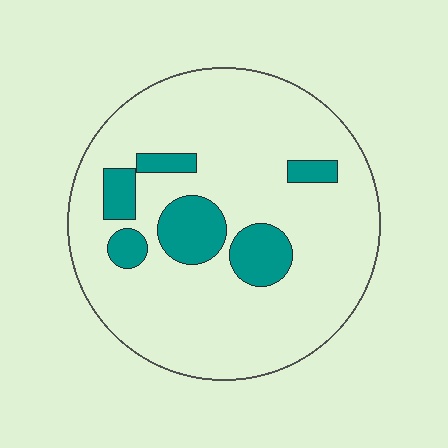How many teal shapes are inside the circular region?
6.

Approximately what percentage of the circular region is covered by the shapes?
Approximately 15%.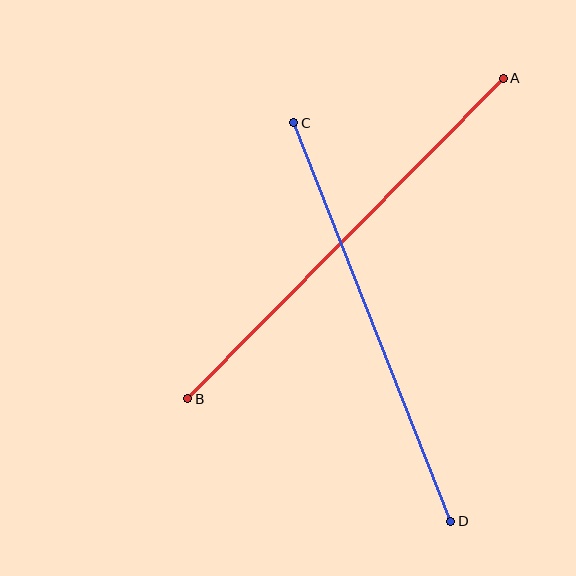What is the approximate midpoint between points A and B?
The midpoint is at approximately (345, 239) pixels.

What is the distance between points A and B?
The distance is approximately 450 pixels.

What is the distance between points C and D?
The distance is approximately 428 pixels.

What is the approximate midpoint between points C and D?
The midpoint is at approximately (372, 322) pixels.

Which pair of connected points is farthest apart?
Points A and B are farthest apart.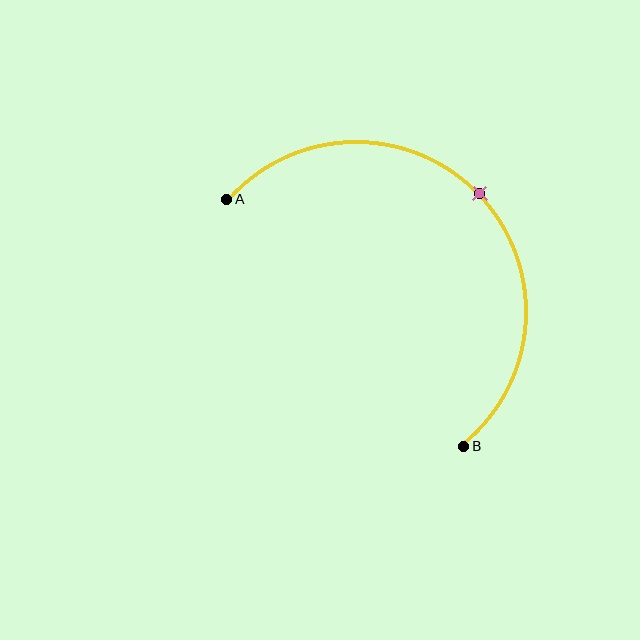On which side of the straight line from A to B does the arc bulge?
The arc bulges above and to the right of the straight line connecting A and B.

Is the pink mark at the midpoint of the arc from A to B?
Yes. The pink mark lies on the arc at equal arc-length from both A and B — it is the arc midpoint.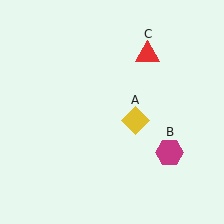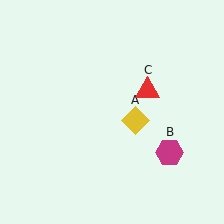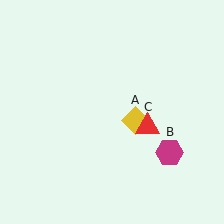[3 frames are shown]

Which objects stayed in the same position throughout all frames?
Yellow diamond (object A) and magenta hexagon (object B) remained stationary.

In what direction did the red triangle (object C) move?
The red triangle (object C) moved down.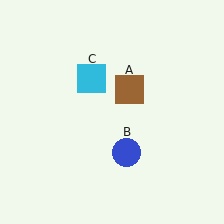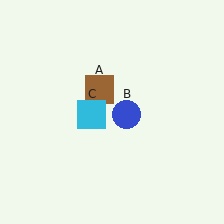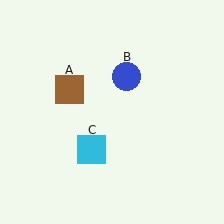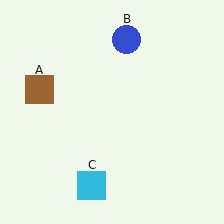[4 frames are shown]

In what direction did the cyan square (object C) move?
The cyan square (object C) moved down.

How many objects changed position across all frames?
3 objects changed position: brown square (object A), blue circle (object B), cyan square (object C).